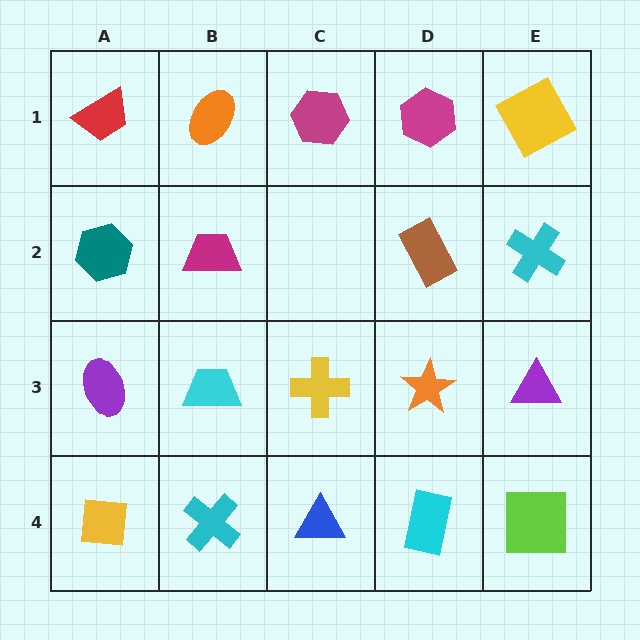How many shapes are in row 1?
5 shapes.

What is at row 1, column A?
A red trapezoid.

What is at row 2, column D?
A brown rectangle.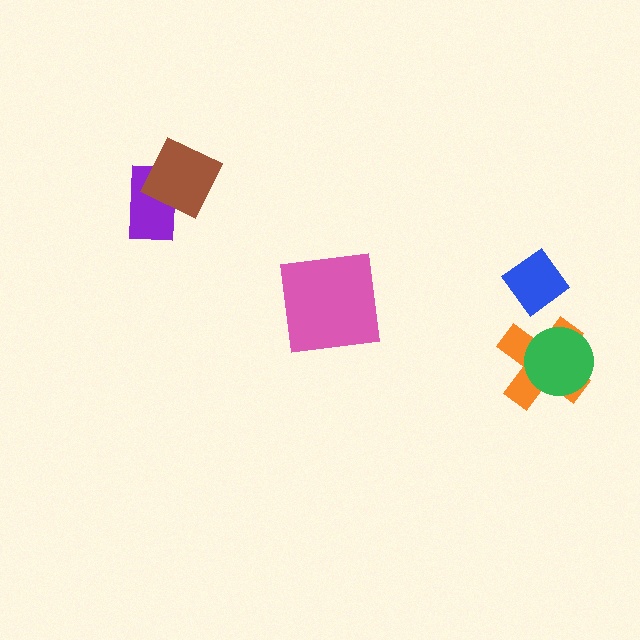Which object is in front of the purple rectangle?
The brown diamond is in front of the purple rectangle.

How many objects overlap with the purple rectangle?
1 object overlaps with the purple rectangle.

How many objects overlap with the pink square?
0 objects overlap with the pink square.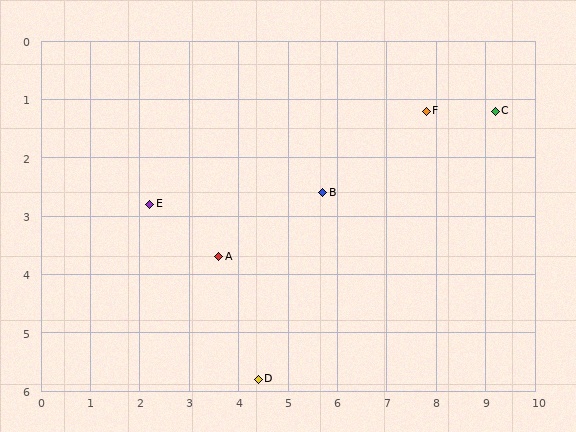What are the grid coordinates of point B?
Point B is at approximately (5.7, 2.6).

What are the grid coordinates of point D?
Point D is at approximately (4.4, 5.8).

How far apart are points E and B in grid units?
Points E and B are about 3.5 grid units apart.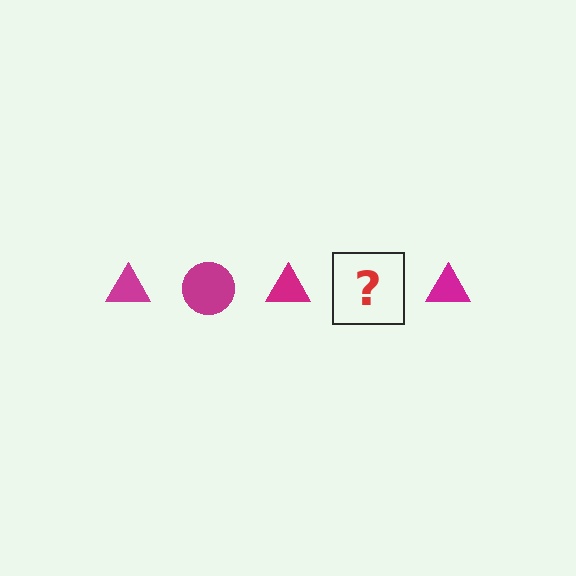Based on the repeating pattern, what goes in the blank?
The blank should be a magenta circle.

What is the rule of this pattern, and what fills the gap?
The rule is that the pattern cycles through triangle, circle shapes in magenta. The gap should be filled with a magenta circle.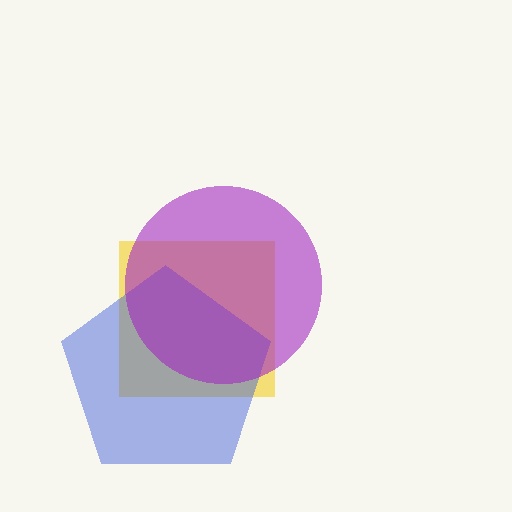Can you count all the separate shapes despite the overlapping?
Yes, there are 3 separate shapes.